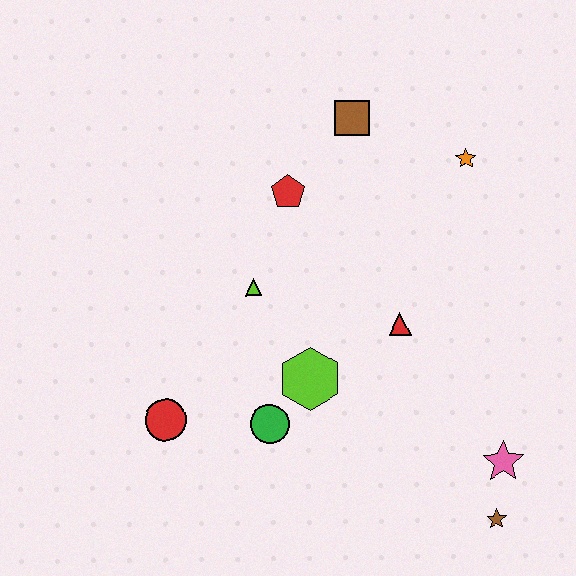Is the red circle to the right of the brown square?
No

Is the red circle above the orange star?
No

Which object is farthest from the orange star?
The red circle is farthest from the orange star.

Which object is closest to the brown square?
The red pentagon is closest to the brown square.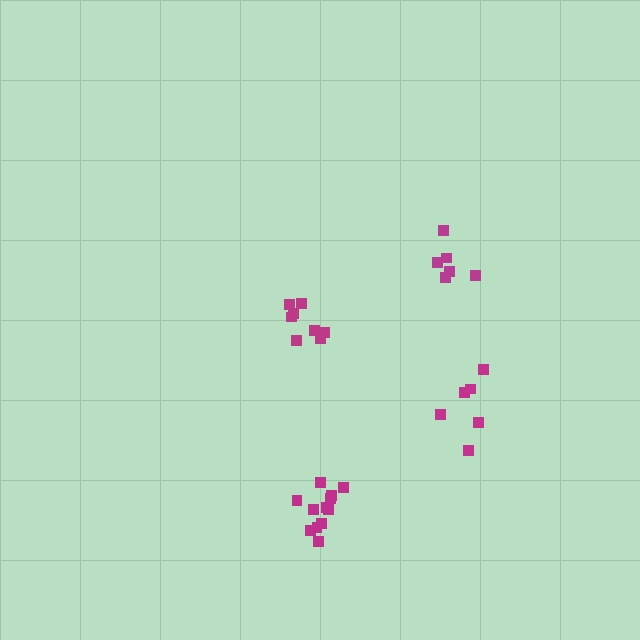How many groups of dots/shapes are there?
There are 4 groups.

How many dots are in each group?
Group 1: 6 dots, Group 2: 12 dots, Group 3: 6 dots, Group 4: 8 dots (32 total).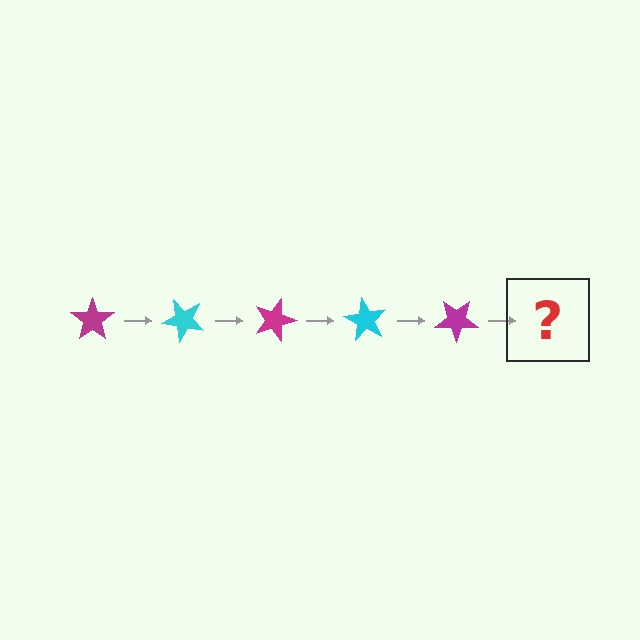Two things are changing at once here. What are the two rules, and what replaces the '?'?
The two rules are that it rotates 45 degrees each step and the color cycles through magenta and cyan. The '?' should be a cyan star, rotated 225 degrees from the start.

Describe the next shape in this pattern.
It should be a cyan star, rotated 225 degrees from the start.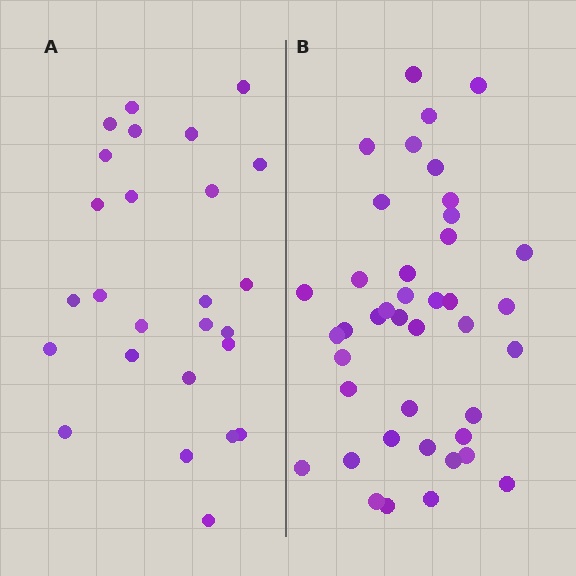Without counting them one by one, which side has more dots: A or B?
Region B (the right region) has more dots.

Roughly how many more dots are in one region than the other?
Region B has approximately 15 more dots than region A.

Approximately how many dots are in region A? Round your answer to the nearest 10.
About 30 dots. (The exact count is 26, which rounds to 30.)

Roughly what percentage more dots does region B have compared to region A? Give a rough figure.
About 60% more.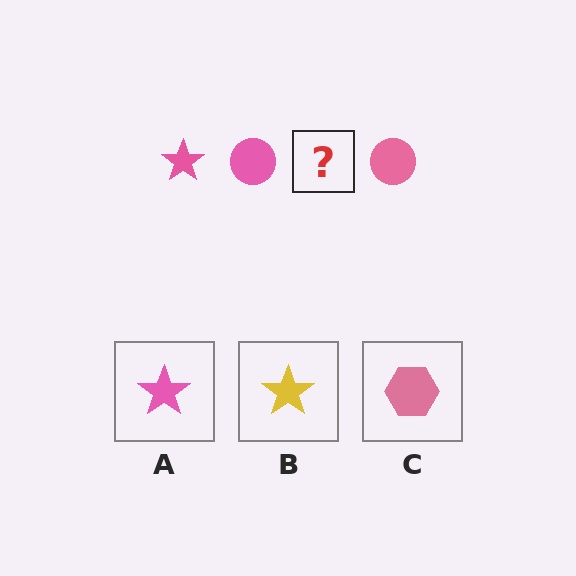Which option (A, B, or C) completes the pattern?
A.